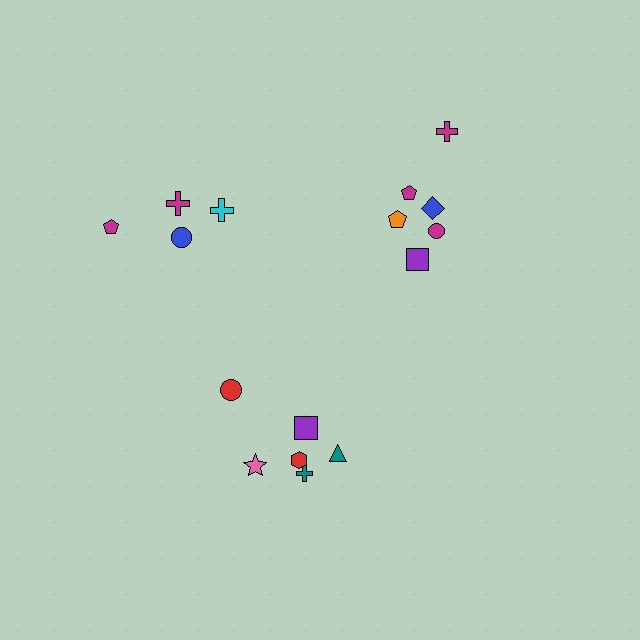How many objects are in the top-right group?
There are 6 objects.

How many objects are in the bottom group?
There are 6 objects.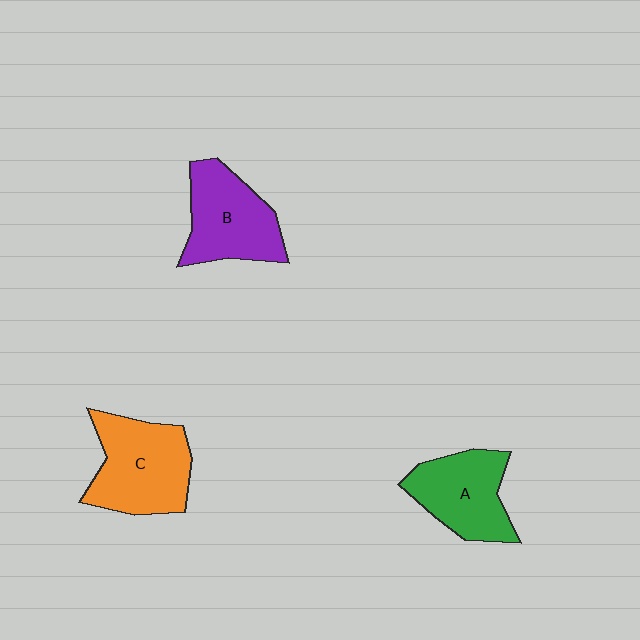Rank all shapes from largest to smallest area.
From largest to smallest: C (orange), B (purple), A (green).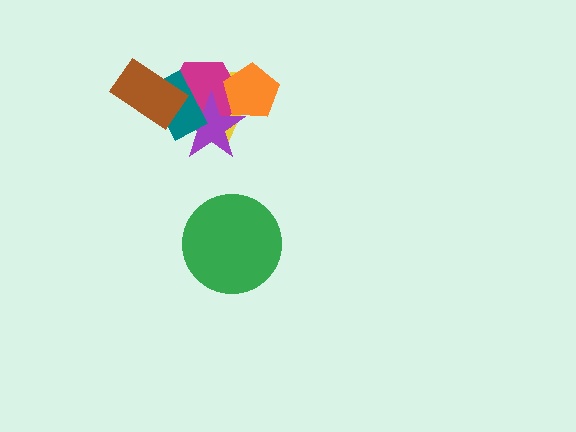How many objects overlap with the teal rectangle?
4 objects overlap with the teal rectangle.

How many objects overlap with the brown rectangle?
3 objects overlap with the brown rectangle.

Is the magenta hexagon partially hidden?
Yes, it is partially covered by another shape.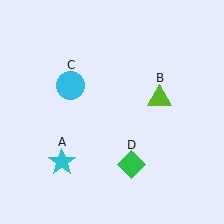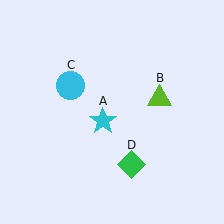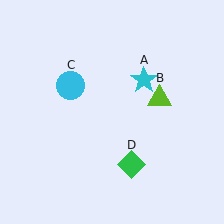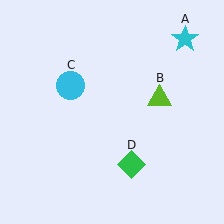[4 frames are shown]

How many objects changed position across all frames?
1 object changed position: cyan star (object A).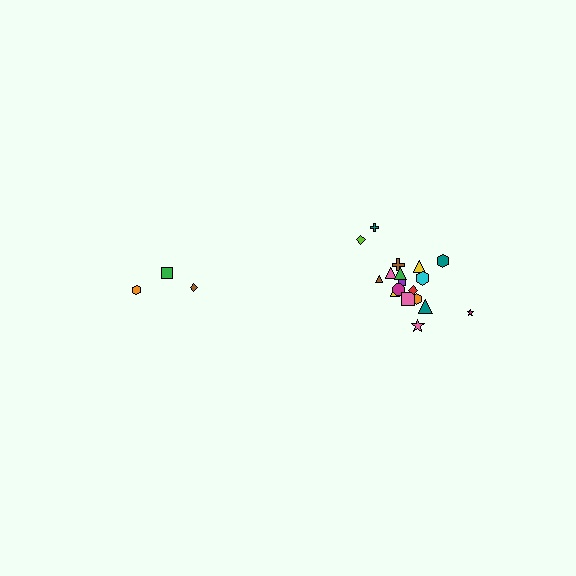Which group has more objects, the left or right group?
The right group.